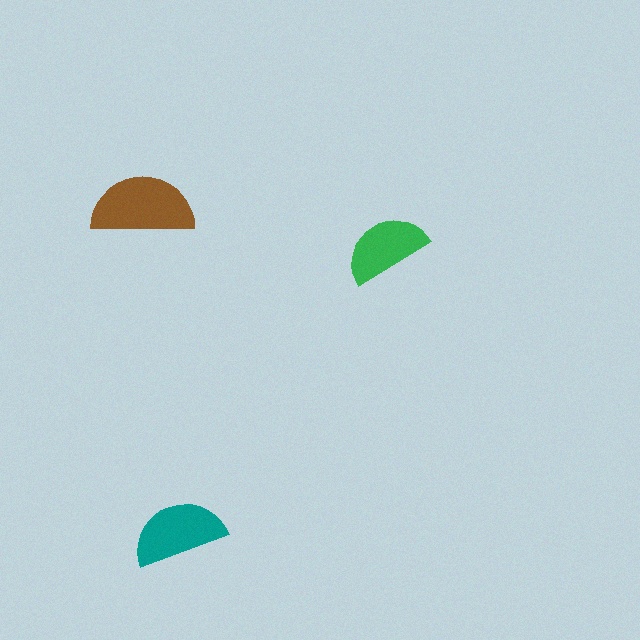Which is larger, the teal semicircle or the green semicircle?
The teal one.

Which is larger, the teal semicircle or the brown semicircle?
The brown one.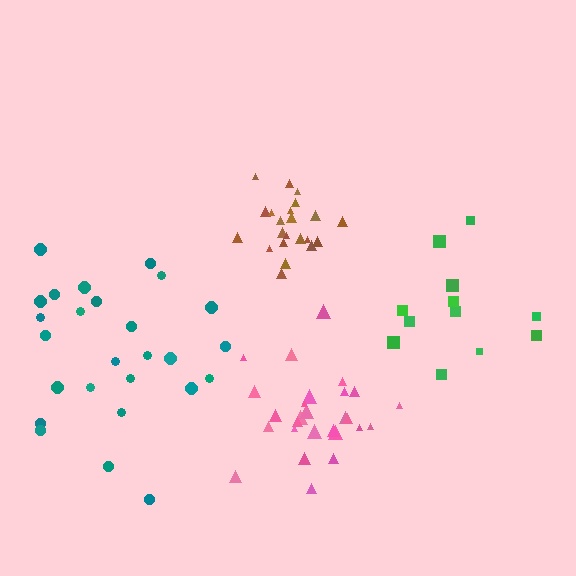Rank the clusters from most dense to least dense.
brown, pink, teal, green.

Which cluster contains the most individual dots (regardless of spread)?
Pink (27).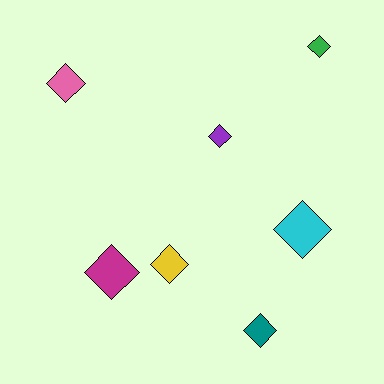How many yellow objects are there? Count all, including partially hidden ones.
There is 1 yellow object.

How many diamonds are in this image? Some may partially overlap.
There are 7 diamonds.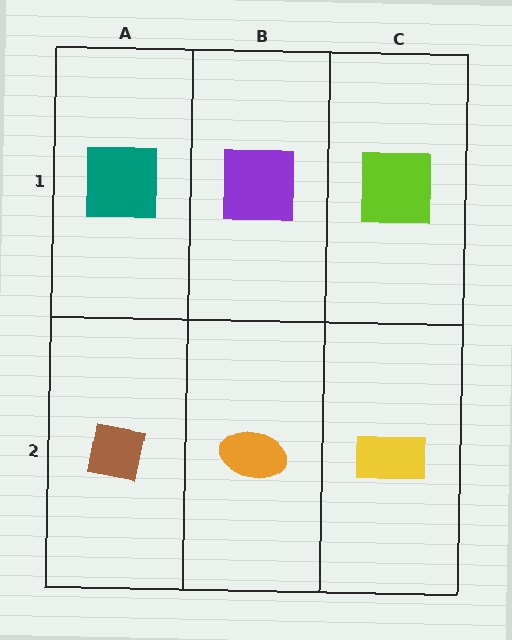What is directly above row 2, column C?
A lime square.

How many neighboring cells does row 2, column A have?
2.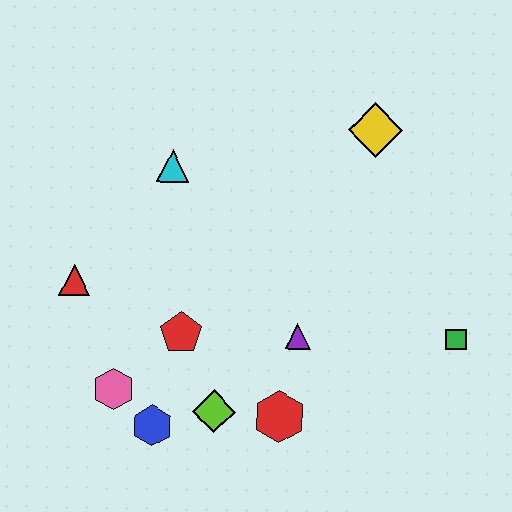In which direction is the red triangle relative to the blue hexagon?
The red triangle is above the blue hexagon.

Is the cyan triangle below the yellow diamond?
Yes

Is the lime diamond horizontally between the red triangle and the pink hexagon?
No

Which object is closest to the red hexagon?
The lime diamond is closest to the red hexagon.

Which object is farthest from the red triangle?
The green square is farthest from the red triangle.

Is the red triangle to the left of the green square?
Yes